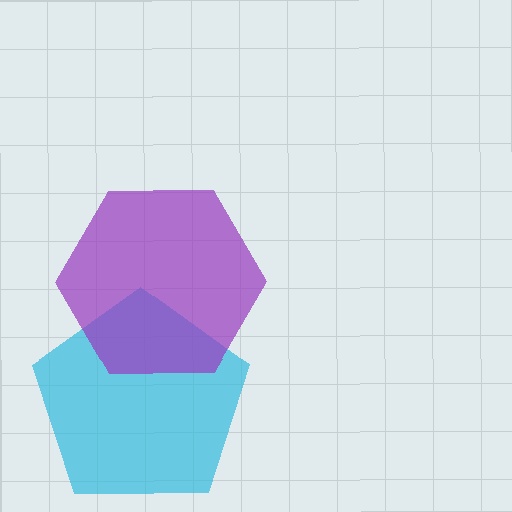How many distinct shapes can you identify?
There are 2 distinct shapes: a cyan pentagon, a purple hexagon.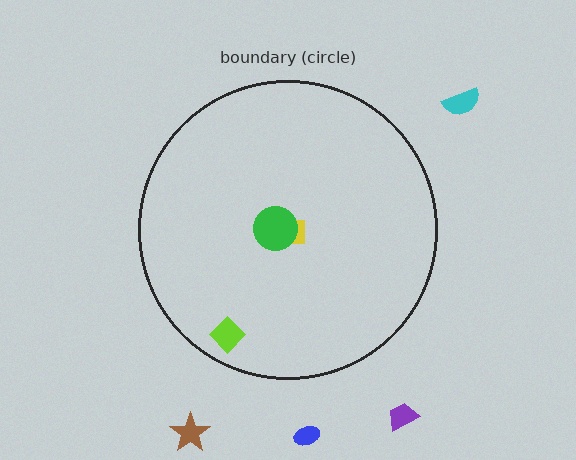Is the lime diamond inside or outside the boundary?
Inside.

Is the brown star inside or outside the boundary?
Outside.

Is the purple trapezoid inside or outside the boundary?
Outside.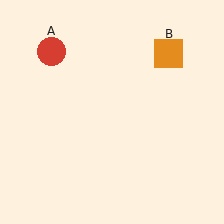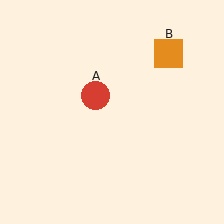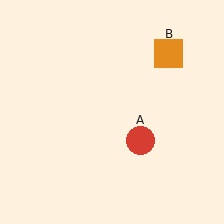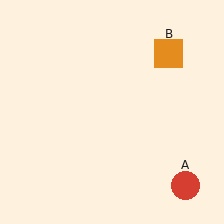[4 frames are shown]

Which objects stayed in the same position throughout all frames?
Orange square (object B) remained stationary.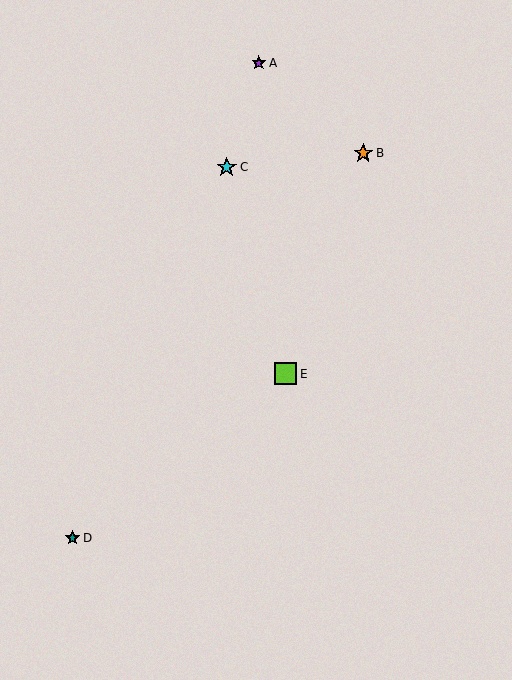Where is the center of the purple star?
The center of the purple star is at (259, 63).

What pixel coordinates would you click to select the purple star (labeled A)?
Click at (259, 63) to select the purple star A.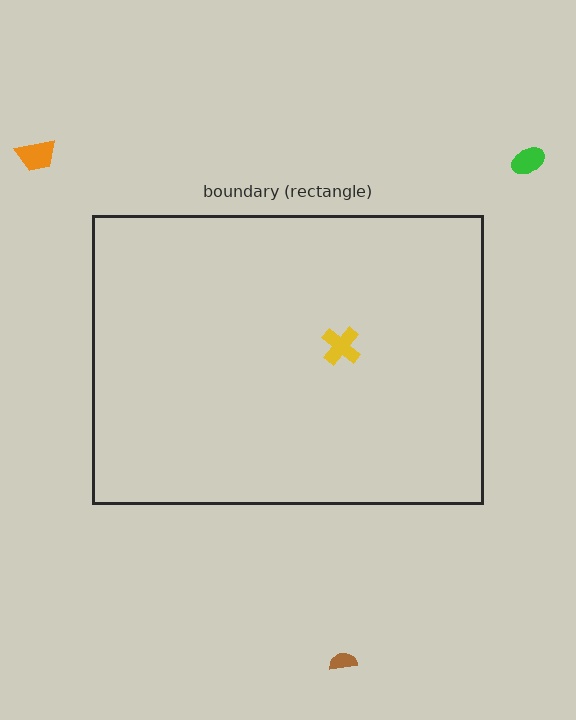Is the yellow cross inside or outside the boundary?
Inside.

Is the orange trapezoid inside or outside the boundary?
Outside.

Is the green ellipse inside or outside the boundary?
Outside.